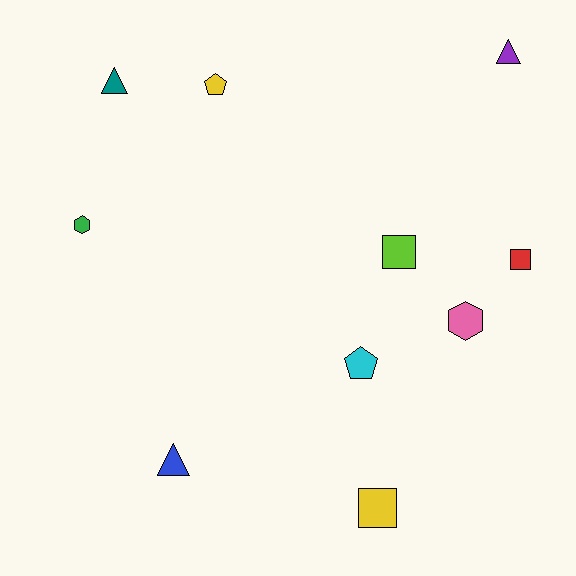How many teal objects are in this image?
There is 1 teal object.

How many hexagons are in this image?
There are 2 hexagons.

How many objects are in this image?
There are 10 objects.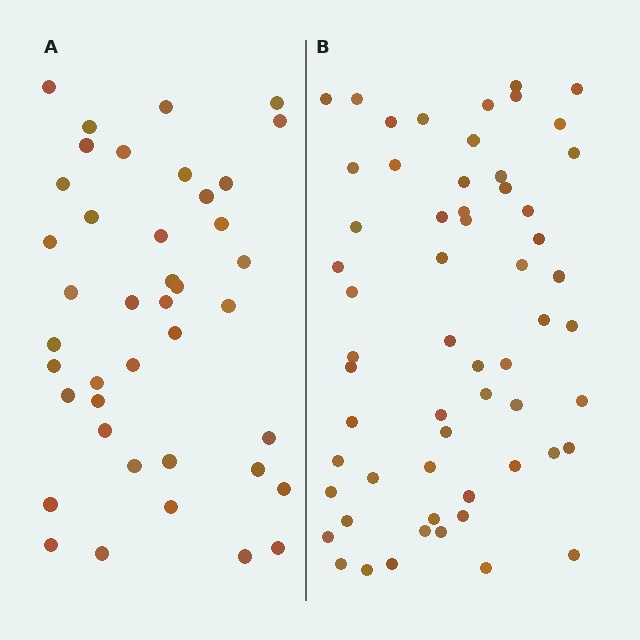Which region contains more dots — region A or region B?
Region B (the right region) has more dots.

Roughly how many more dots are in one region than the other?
Region B has approximately 20 more dots than region A.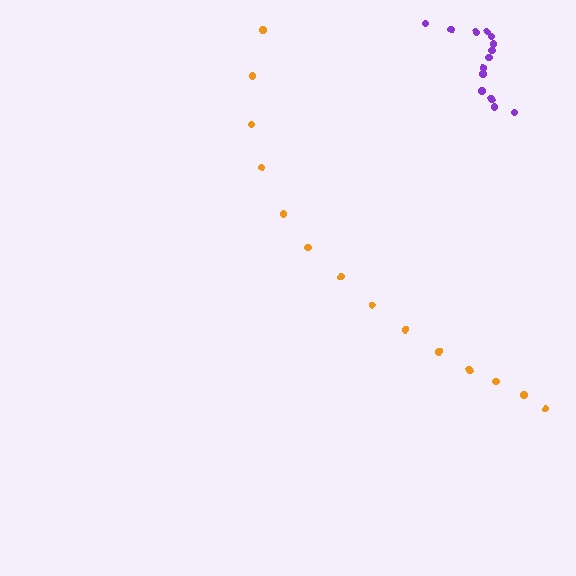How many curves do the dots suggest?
There are 2 distinct paths.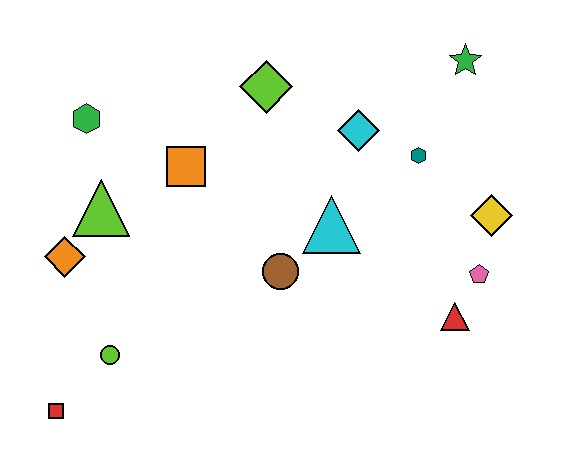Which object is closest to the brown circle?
The cyan triangle is closest to the brown circle.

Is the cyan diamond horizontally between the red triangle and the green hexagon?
Yes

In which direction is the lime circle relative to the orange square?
The lime circle is below the orange square.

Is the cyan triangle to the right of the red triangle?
No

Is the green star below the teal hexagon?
No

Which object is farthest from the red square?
The green star is farthest from the red square.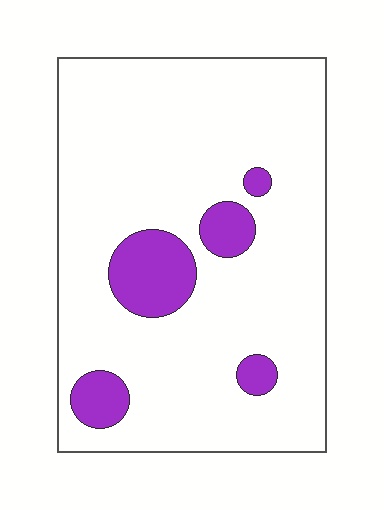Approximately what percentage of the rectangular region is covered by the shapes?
Approximately 15%.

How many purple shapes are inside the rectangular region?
5.